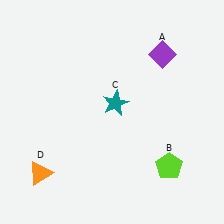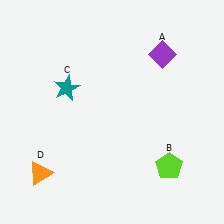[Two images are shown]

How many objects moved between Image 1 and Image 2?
1 object moved between the two images.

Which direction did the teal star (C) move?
The teal star (C) moved left.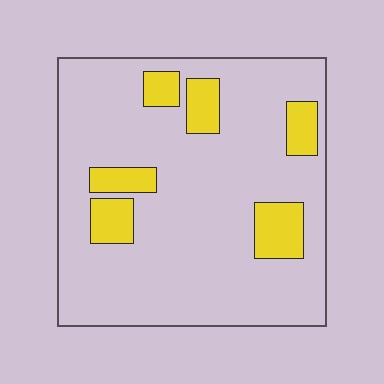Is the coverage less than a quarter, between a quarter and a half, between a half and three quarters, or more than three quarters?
Less than a quarter.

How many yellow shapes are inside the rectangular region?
6.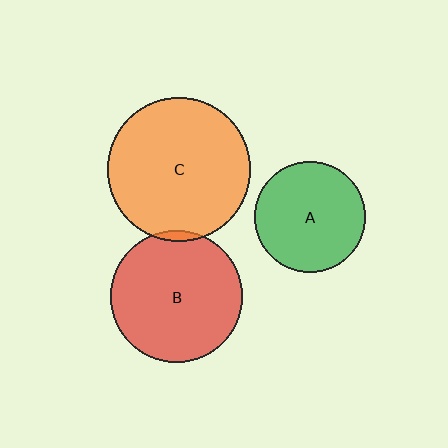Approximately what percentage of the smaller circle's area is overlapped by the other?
Approximately 5%.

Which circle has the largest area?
Circle C (orange).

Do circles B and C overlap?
Yes.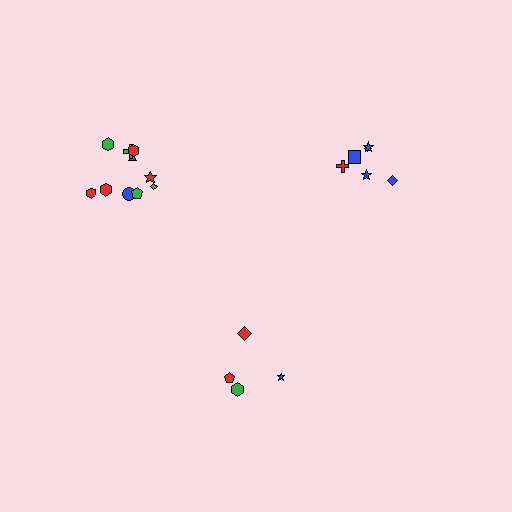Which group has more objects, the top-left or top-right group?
The top-left group.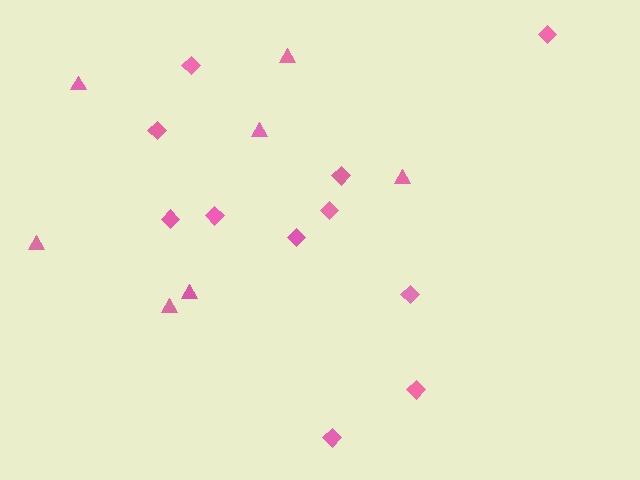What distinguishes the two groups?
There are 2 groups: one group of diamonds (11) and one group of triangles (7).